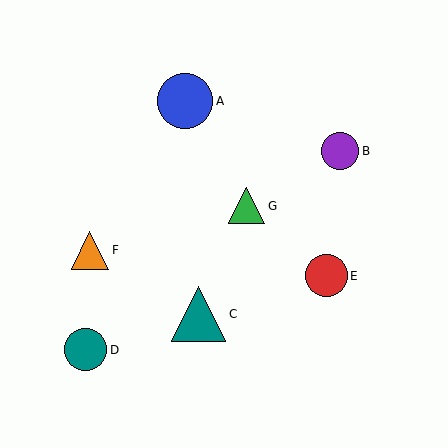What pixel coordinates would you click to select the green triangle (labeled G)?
Click at (246, 206) to select the green triangle G.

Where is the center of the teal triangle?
The center of the teal triangle is at (199, 314).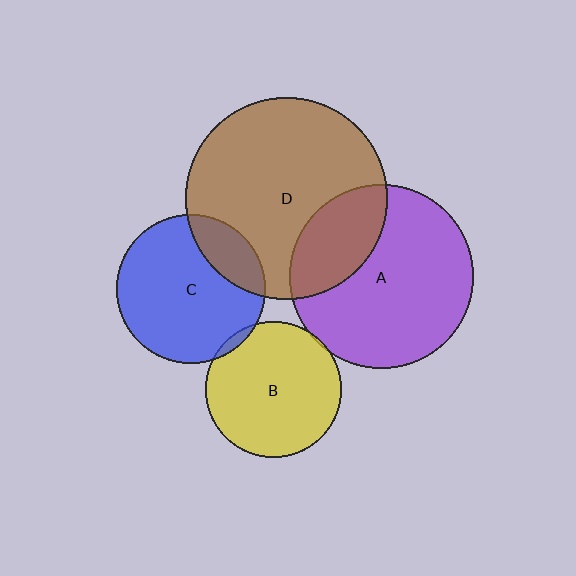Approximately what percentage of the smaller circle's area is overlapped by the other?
Approximately 5%.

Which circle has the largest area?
Circle D (brown).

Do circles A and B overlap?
Yes.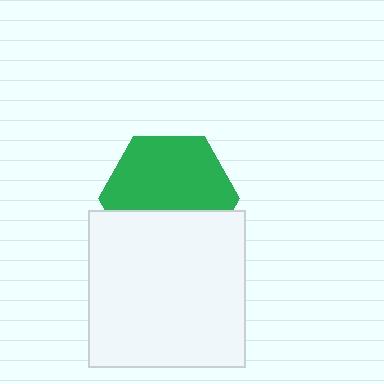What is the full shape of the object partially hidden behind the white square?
The partially hidden object is a green hexagon.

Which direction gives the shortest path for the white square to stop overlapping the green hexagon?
Moving down gives the shortest separation.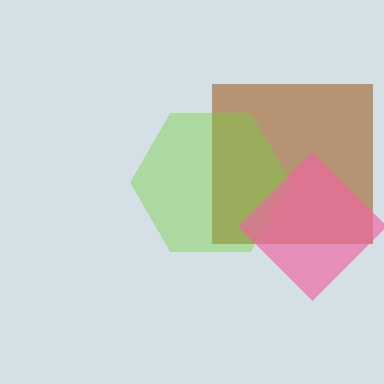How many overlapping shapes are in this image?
There are 3 overlapping shapes in the image.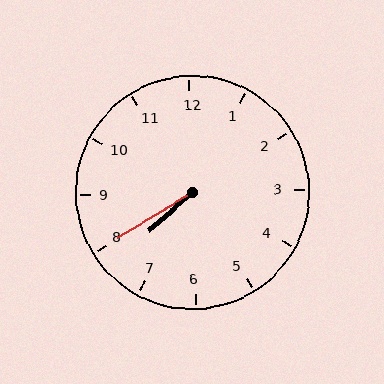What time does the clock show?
7:40.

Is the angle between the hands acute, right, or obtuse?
It is acute.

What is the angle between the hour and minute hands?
Approximately 10 degrees.